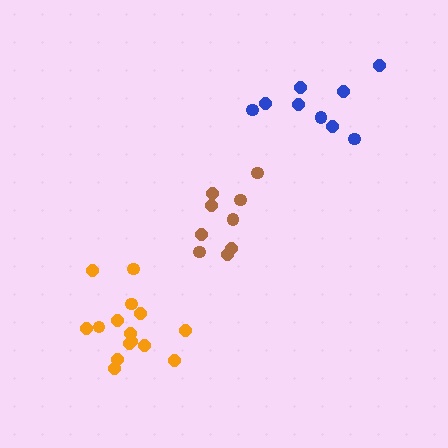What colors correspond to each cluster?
The clusters are colored: brown, orange, blue.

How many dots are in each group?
Group 1: 9 dots, Group 2: 15 dots, Group 3: 9 dots (33 total).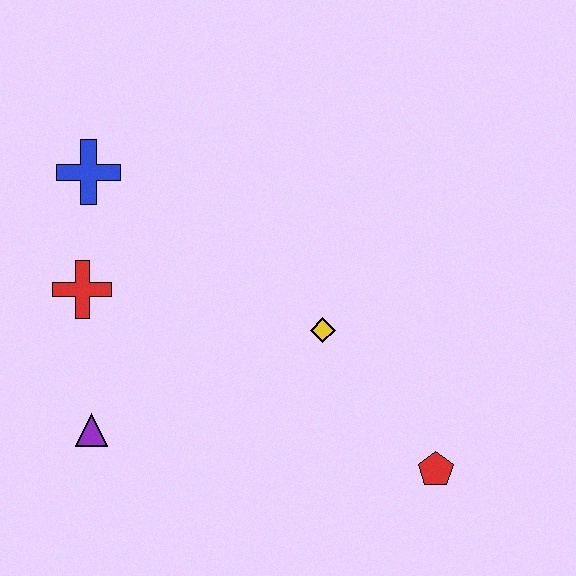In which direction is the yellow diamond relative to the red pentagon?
The yellow diamond is above the red pentagon.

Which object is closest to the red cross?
The blue cross is closest to the red cross.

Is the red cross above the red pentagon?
Yes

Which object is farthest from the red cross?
The red pentagon is farthest from the red cross.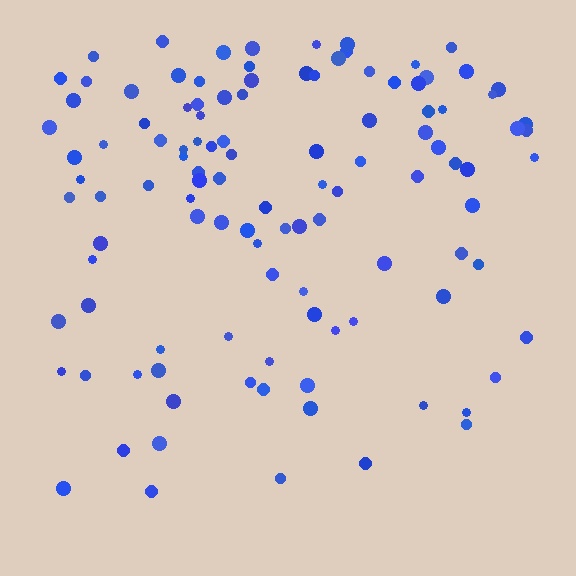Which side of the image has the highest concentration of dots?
The top.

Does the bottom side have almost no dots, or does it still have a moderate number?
Still a moderate number, just noticeably fewer than the top.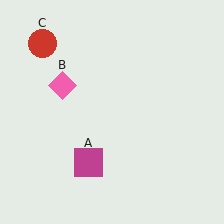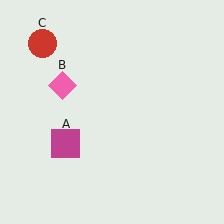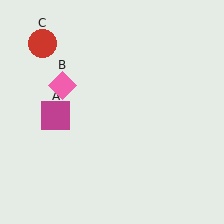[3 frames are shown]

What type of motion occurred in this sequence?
The magenta square (object A) rotated clockwise around the center of the scene.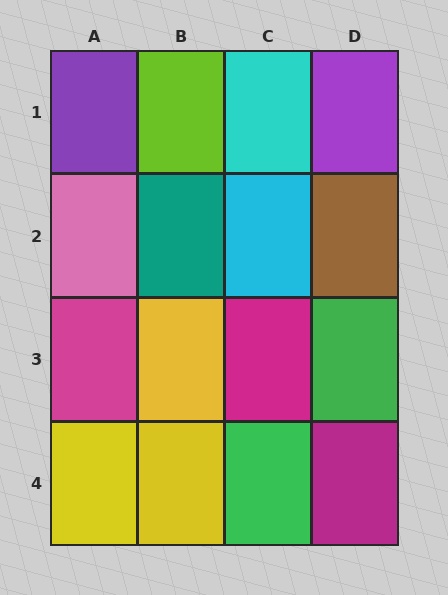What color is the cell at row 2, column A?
Pink.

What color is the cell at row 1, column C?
Cyan.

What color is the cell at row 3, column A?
Magenta.